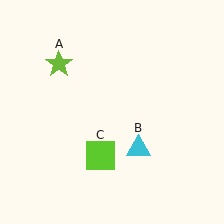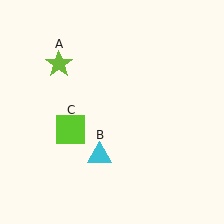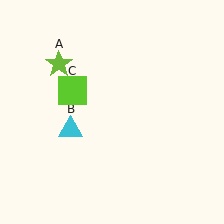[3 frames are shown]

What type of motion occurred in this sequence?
The cyan triangle (object B), lime square (object C) rotated clockwise around the center of the scene.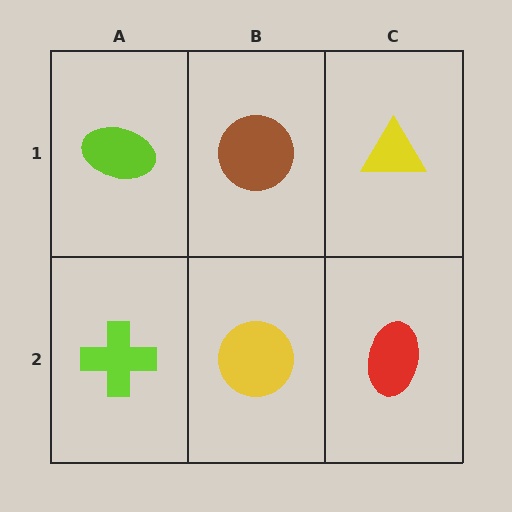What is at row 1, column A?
A lime ellipse.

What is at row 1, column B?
A brown circle.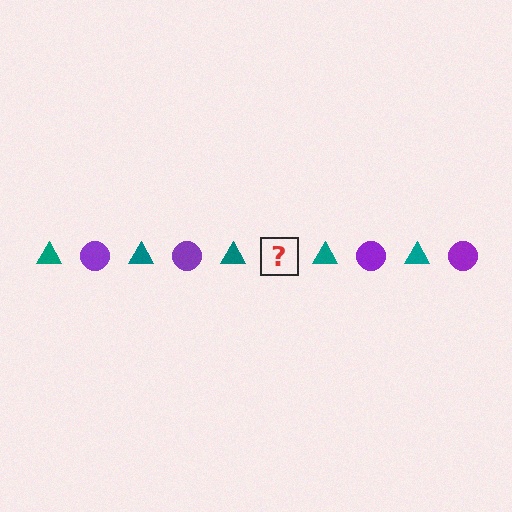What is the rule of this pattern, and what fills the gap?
The rule is that the pattern alternates between teal triangle and purple circle. The gap should be filled with a purple circle.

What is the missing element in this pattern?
The missing element is a purple circle.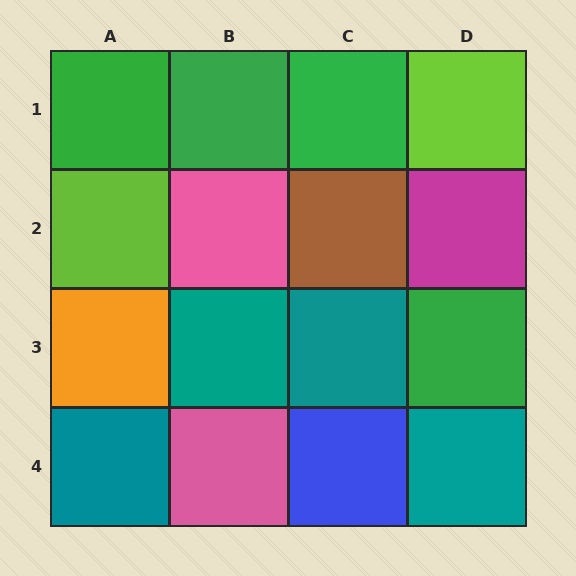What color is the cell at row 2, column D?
Magenta.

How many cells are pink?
2 cells are pink.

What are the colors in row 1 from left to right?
Green, green, green, lime.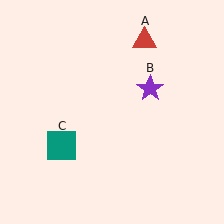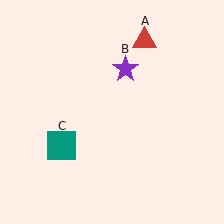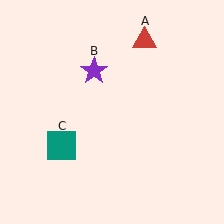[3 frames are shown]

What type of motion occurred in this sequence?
The purple star (object B) rotated counterclockwise around the center of the scene.